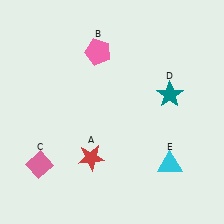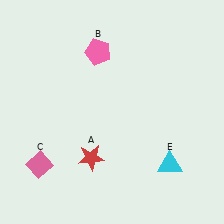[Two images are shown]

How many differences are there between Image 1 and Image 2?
There is 1 difference between the two images.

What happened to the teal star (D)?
The teal star (D) was removed in Image 2. It was in the top-right area of Image 1.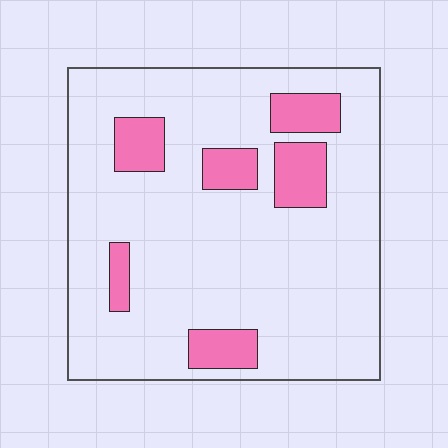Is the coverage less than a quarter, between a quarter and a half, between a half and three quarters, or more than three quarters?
Less than a quarter.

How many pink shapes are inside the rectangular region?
6.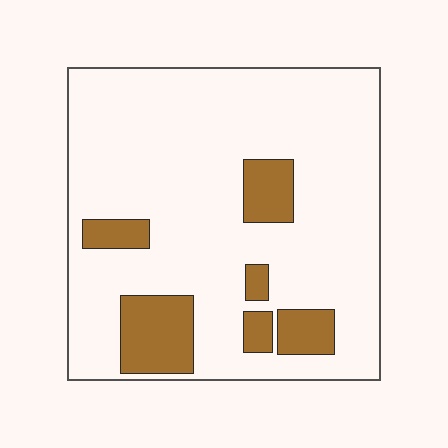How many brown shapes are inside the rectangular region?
6.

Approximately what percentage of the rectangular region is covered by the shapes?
Approximately 15%.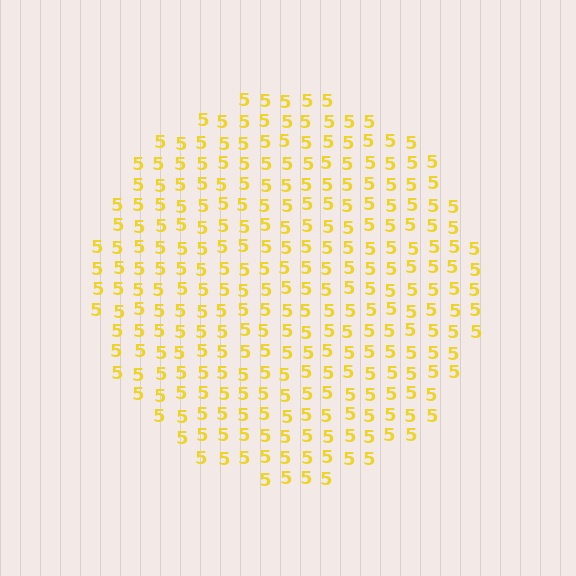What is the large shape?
The large shape is a circle.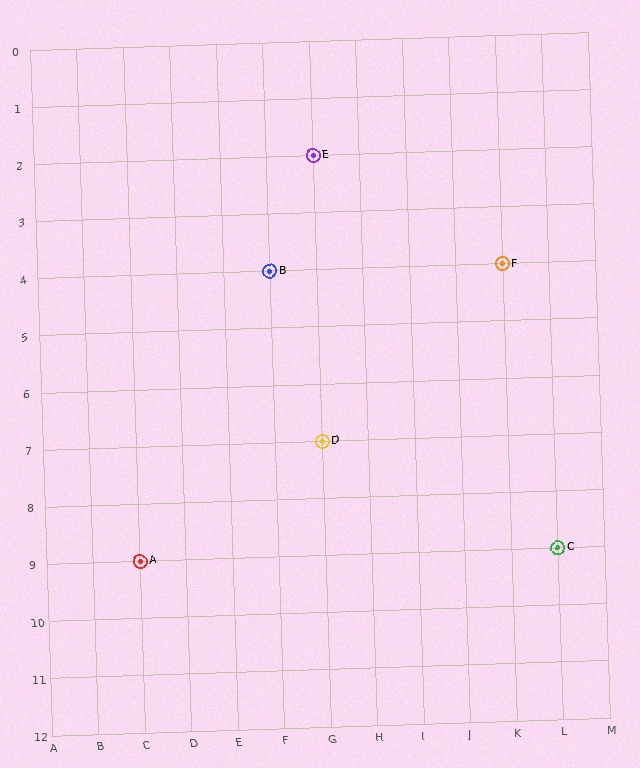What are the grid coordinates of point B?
Point B is at grid coordinates (F, 4).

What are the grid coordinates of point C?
Point C is at grid coordinates (L, 9).